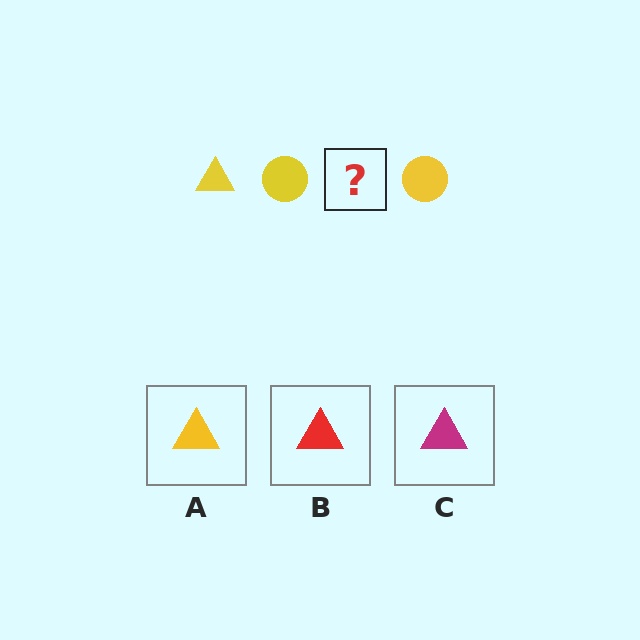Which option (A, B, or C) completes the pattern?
A.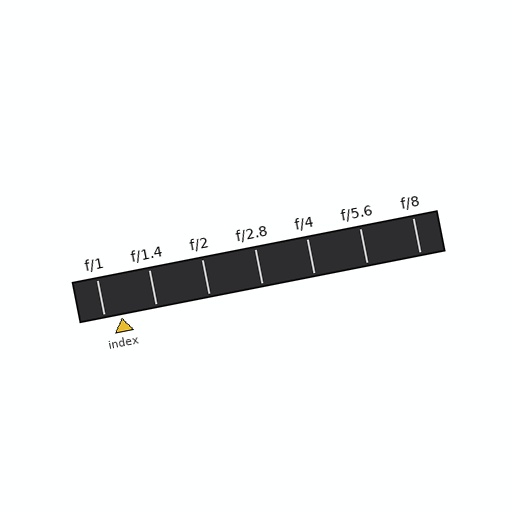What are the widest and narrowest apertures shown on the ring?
The widest aperture shown is f/1 and the narrowest is f/8.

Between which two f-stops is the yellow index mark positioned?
The index mark is between f/1 and f/1.4.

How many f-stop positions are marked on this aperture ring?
There are 7 f-stop positions marked.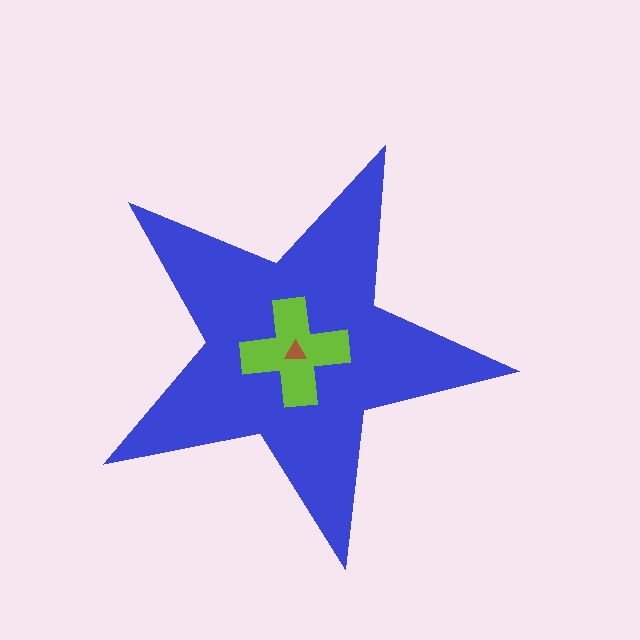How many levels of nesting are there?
3.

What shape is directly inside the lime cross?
The brown triangle.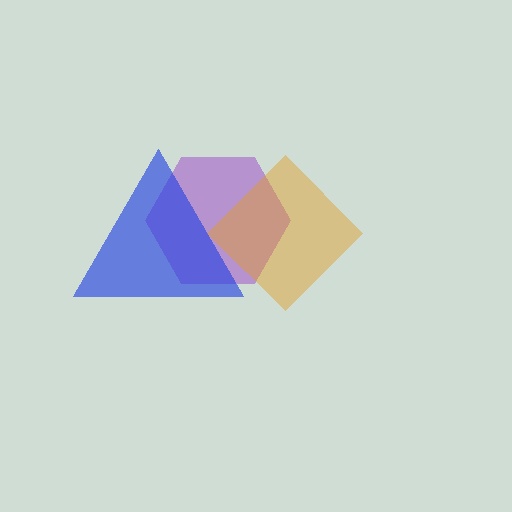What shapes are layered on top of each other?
The layered shapes are: a purple hexagon, a blue triangle, an orange diamond.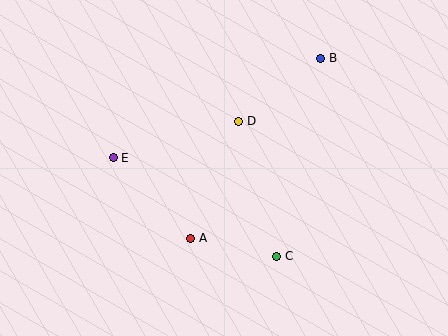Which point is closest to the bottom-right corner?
Point C is closest to the bottom-right corner.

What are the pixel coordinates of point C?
Point C is at (277, 256).